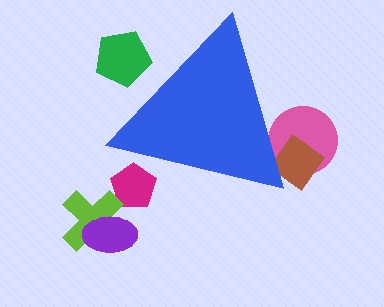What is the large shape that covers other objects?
A blue triangle.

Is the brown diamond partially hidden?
Yes, the brown diamond is partially hidden behind the blue triangle.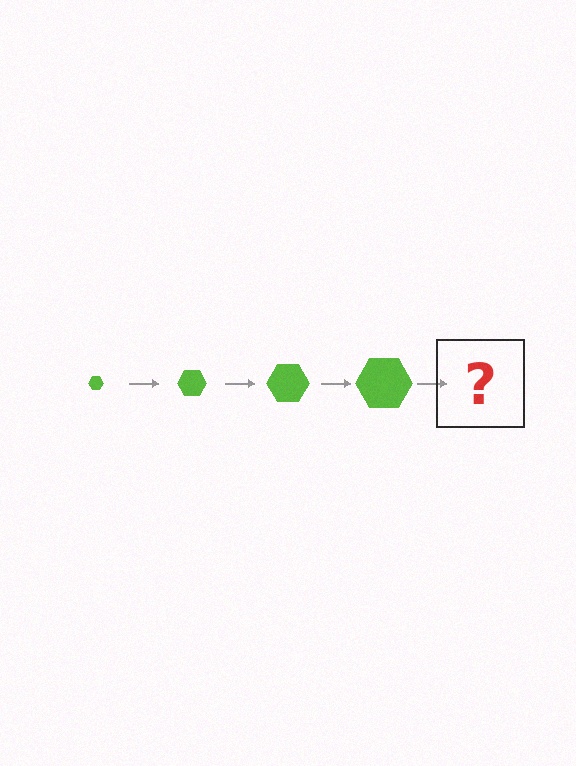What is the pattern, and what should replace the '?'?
The pattern is that the hexagon gets progressively larger each step. The '?' should be a lime hexagon, larger than the previous one.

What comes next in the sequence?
The next element should be a lime hexagon, larger than the previous one.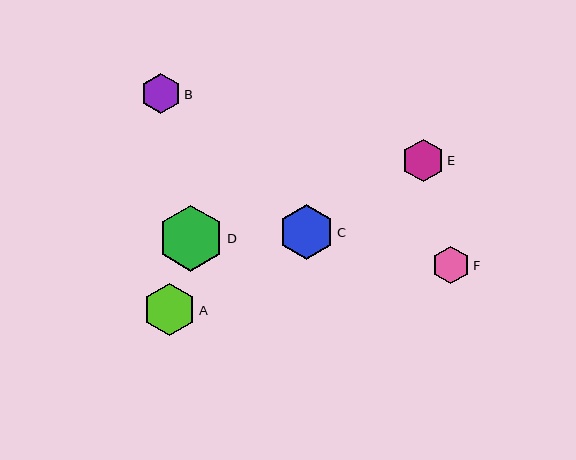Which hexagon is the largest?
Hexagon D is the largest with a size of approximately 66 pixels.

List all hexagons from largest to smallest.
From largest to smallest: D, C, A, E, B, F.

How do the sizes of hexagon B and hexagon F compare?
Hexagon B and hexagon F are approximately the same size.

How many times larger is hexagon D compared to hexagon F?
Hexagon D is approximately 1.7 times the size of hexagon F.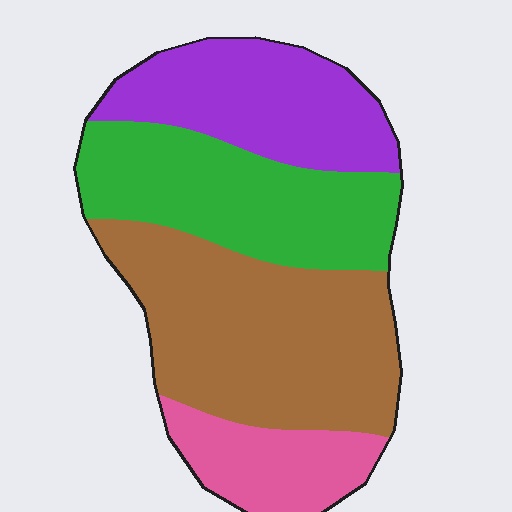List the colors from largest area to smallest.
From largest to smallest: brown, green, purple, pink.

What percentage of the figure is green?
Green takes up about one quarter (1/4) of the figure.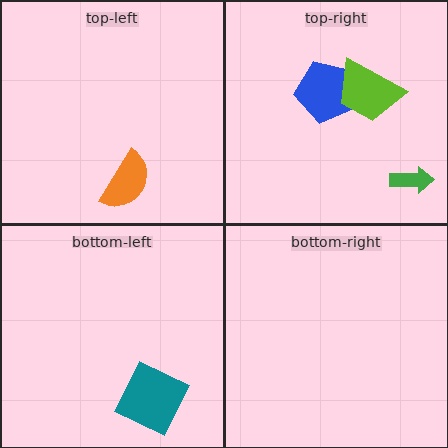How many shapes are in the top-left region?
1.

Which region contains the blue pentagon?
The top-right region.